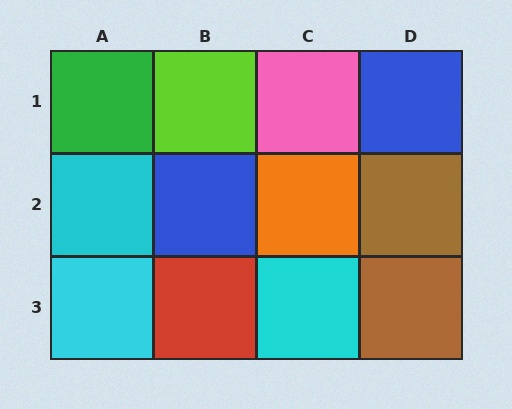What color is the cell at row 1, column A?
Green.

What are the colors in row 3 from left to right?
Cyan, red, cyan, brown.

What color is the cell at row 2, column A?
Cyan.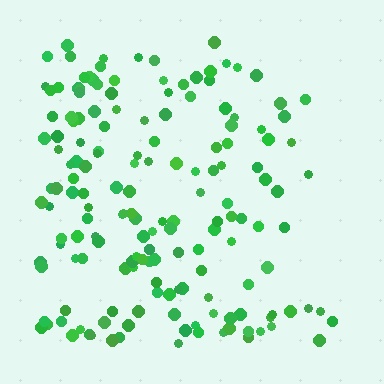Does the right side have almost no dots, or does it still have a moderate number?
Still a moderate number, just noticeably fewer than the left.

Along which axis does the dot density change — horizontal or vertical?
Horizontal.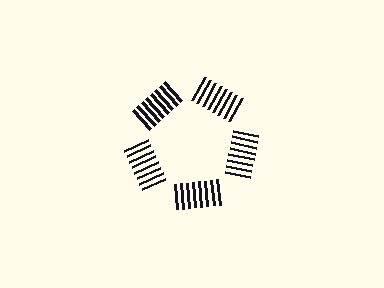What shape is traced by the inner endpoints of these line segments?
An illusory pentagon — the line segments terminate on its edges but no continuous stroke is drawn.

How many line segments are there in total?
40 — 8 along each of the 5 edges.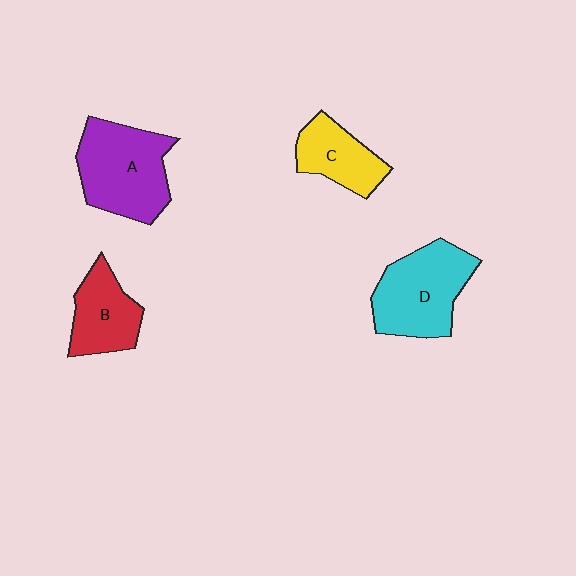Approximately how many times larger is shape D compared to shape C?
Approximately 1.6 times.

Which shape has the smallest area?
Shape C (yellow).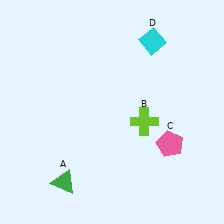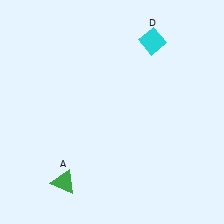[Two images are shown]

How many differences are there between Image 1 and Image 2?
There are 2 differences between the two images.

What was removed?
The pink pentagon (C), the lime cross (B) were removed in Image 2.